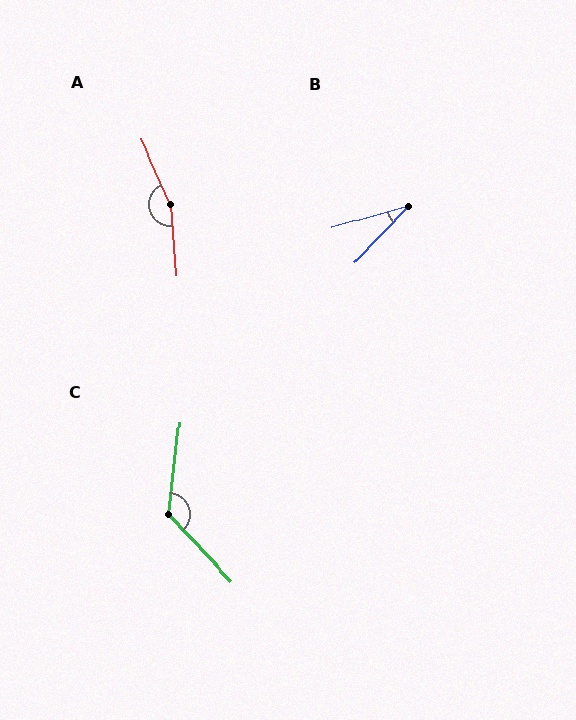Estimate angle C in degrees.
Approximately 130 degrees.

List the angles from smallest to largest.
B (30°), C (130°), A (160°).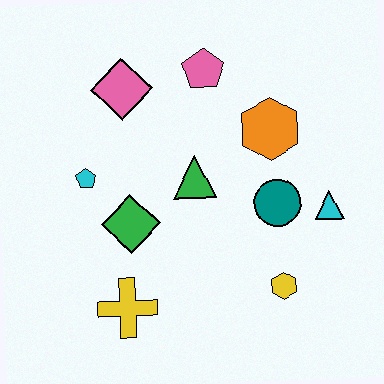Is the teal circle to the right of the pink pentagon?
Yes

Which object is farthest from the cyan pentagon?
The cyan triangle is farthest from the cyan pentagon.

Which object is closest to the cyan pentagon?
The green diamond is closest to the cyan pentagon.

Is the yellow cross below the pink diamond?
Yes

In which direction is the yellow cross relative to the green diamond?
The yellow cross is below the green diamond.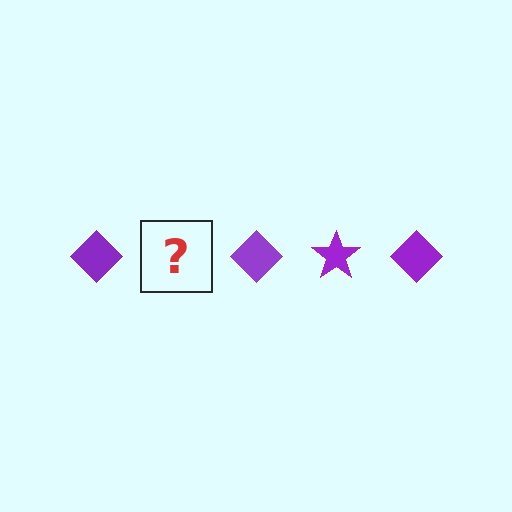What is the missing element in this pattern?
The missing element is a purple star.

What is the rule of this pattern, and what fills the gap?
The rule is that the pattern cycles through diamond, star shapes in purple. The gap should be filled with a purple star.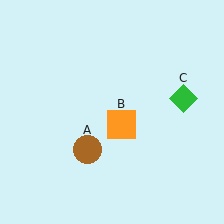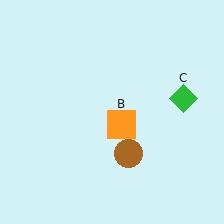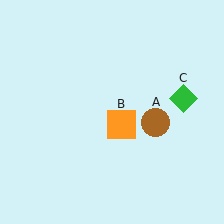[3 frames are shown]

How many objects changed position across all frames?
1 object changed position: brown circle (object A).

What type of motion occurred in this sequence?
The brown circle (object A) rotated counterclockwise around the center of the scene.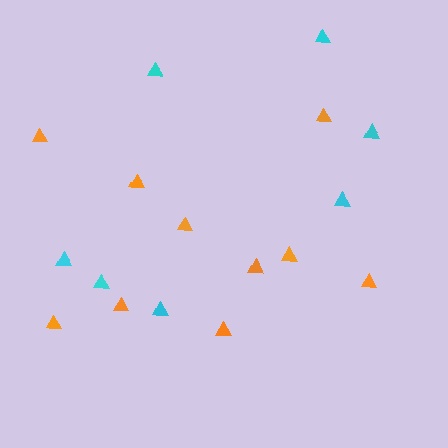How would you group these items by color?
There are 2 groups: one group of cyan triangles (7) and one group of orange triangles (10).